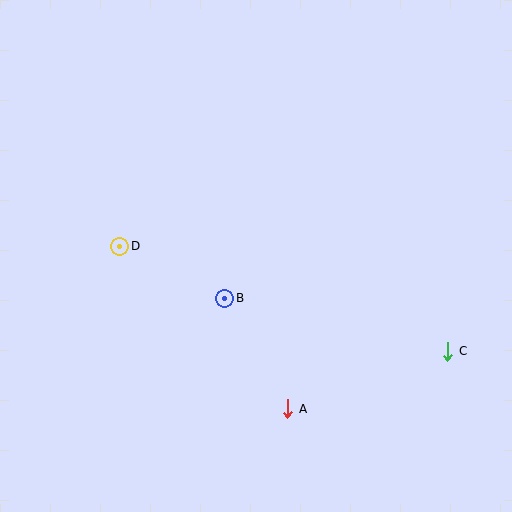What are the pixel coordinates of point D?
Point D is at (120, 246).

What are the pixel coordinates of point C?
Point C is at (448, 351).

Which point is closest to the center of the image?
Point B at (225, 298) is closest to the center.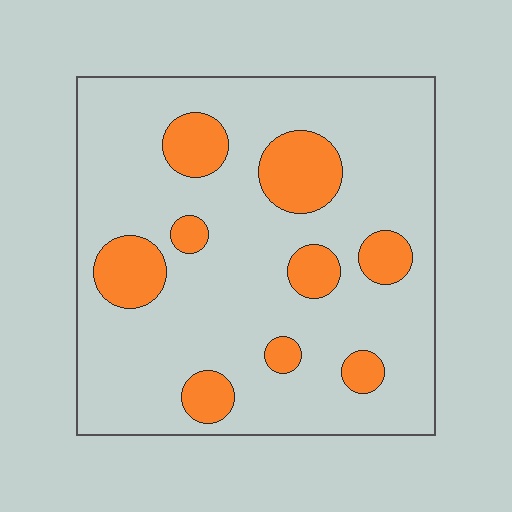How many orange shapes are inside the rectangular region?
9.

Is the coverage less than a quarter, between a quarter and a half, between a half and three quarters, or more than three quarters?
Less than a quarter.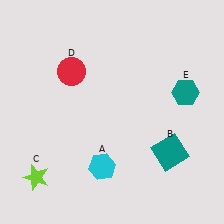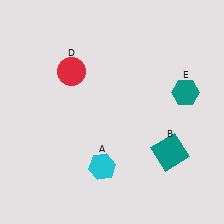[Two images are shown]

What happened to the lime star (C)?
The lime star (C) was removed in Image 2. It was in the bottom-left area of Image 1.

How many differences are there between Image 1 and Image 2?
There is 1 difference between the two images.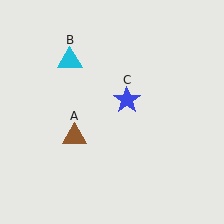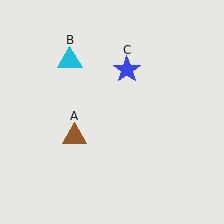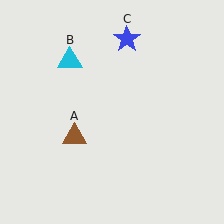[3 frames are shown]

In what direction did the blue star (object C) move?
The blue star (object C) moved up.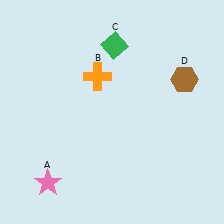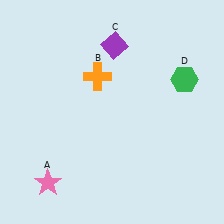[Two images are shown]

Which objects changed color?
C changed from green to purple. D changed from brown to green.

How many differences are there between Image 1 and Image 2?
There are 2 differences between the two images.